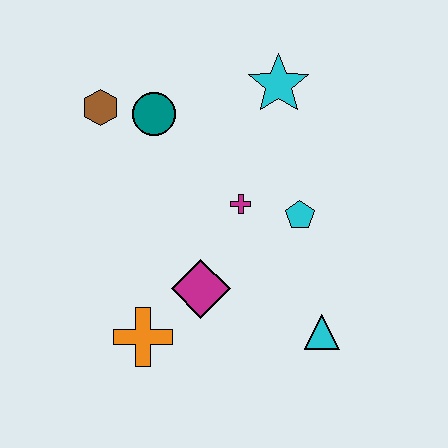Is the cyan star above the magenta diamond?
Yes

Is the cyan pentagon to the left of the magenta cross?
No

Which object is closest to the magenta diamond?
The orange cross is closest to the magenta diamond.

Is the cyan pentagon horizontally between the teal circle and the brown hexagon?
No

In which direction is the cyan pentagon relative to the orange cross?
The cyan pentagon is to the right of the orange cross.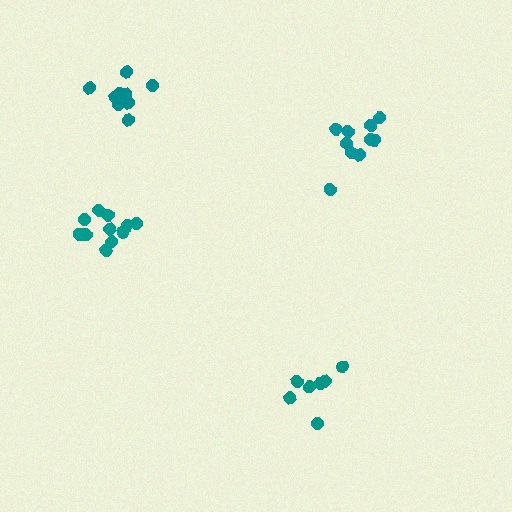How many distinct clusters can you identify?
There are 4 distinct clusters.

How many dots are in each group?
Group 1: 12 dots, Group 2: 10 dots, Group 3: 10 dots, Group 4: 7 dots (39 total).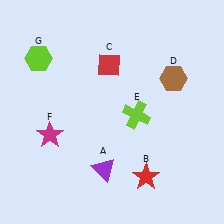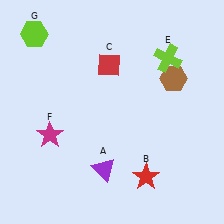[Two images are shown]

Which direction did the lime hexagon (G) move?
The lime hexagon (G) moved up.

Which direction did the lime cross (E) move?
The lime cross (E) moved up.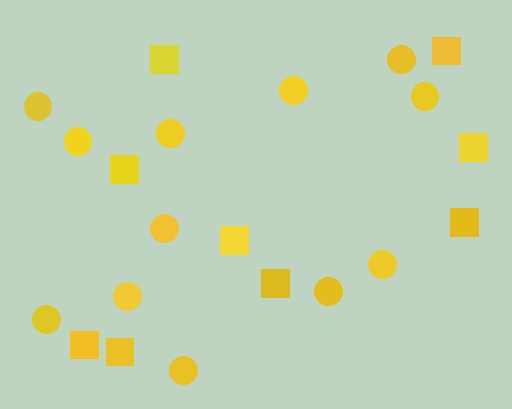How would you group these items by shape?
There are 2 groups: one group of squares (9) and one group of circles (12).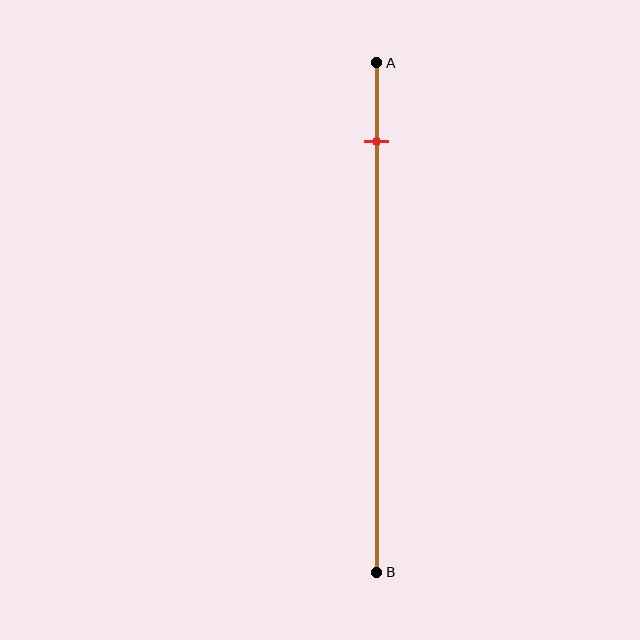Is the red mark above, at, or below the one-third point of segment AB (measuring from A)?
The red mark is above the one-third point of segment AB.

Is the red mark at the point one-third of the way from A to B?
No, the mark is at about 15% from A, not at the 33% one-third point.